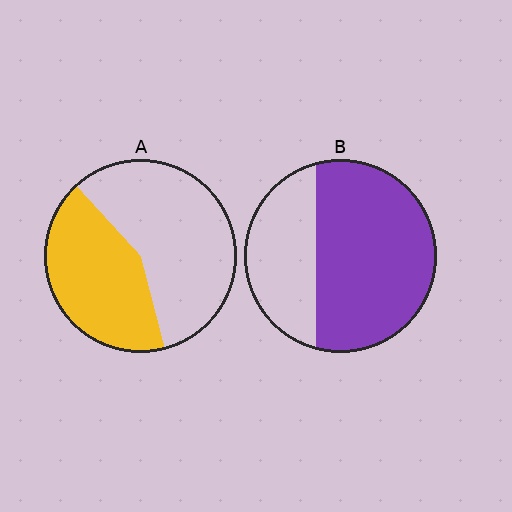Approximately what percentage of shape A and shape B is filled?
A is approximately 40% and B is approximately 65%.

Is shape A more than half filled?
No.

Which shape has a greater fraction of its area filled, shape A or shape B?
Shape B.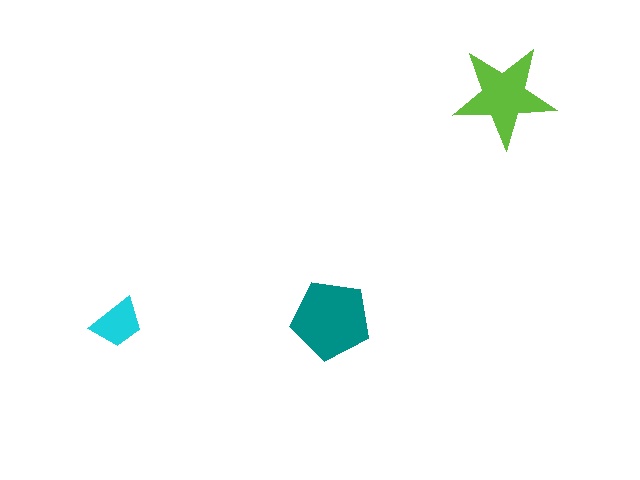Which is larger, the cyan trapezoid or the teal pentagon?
The teal pentagon.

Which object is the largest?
The teal pentagon.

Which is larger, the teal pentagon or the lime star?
The teal pentagon.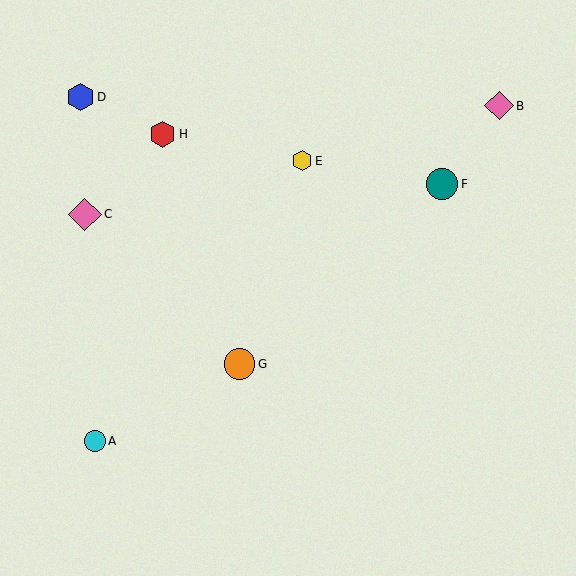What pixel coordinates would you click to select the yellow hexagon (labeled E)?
Click at (302, 161) to select the yellow hexagon E.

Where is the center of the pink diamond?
The center of the pink diamond is at (499, 106).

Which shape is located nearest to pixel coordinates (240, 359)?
The orange circle (labeled G) at (240, 364) is nearest to that location.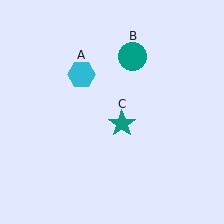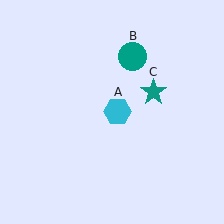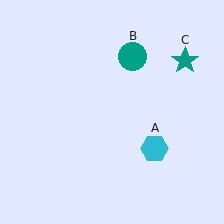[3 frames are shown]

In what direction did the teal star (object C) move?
The teal star (object C) moved up and to the right.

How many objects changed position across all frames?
2 objects changed position: cyan hexagon (object A), teal star (object C).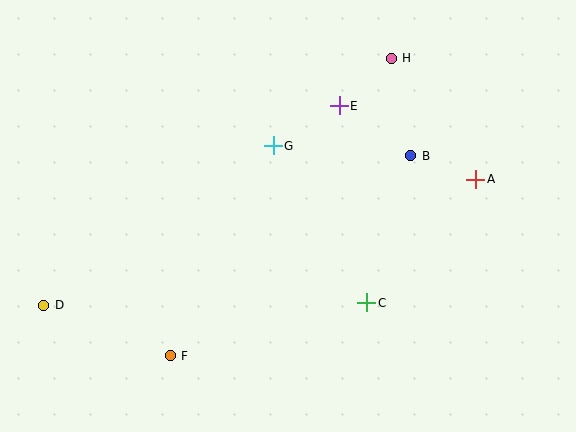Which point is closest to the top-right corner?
Point H is closest to the top-right corner.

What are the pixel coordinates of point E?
Point E is at (339, 106).